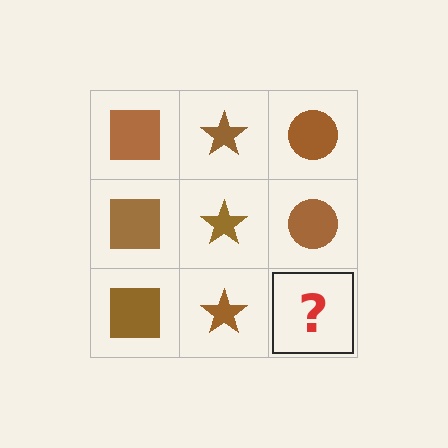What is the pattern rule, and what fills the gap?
The rule is that each column has a consistent shape. The gap should be filled with a brown circle.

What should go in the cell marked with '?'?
The missing cell should contain a brown circle.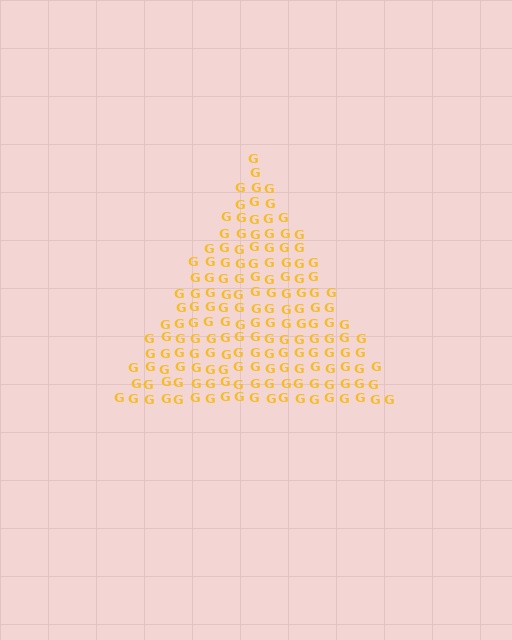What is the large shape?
The large shape is a triangle.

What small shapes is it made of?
It is made of small letter G's.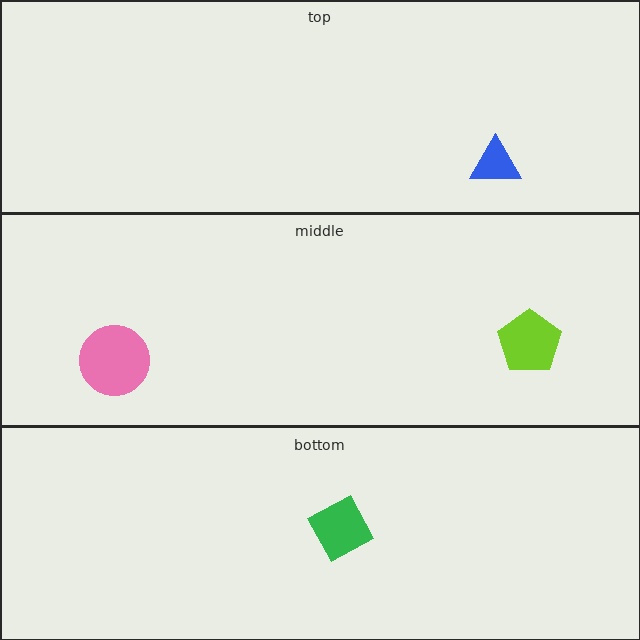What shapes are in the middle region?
The lime pentagon, the pink circle.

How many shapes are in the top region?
1.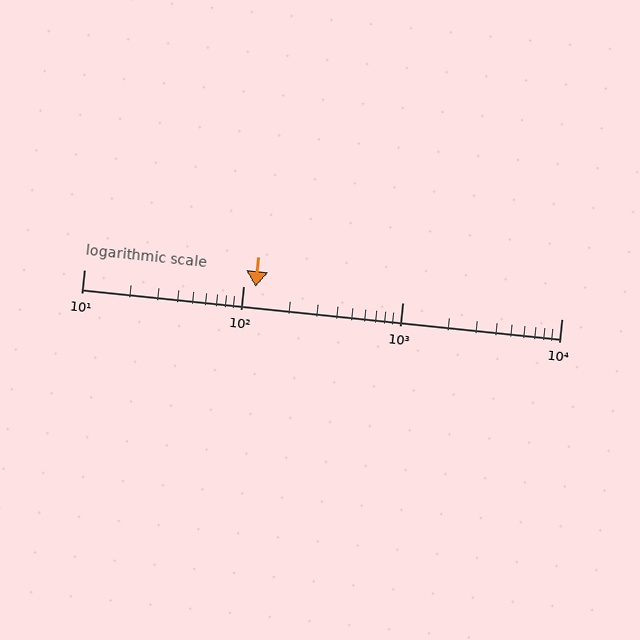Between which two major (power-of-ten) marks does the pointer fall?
The pointer is between 100 and 1000.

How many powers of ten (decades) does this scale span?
The scale spans 3 decades, from 10 to 10000.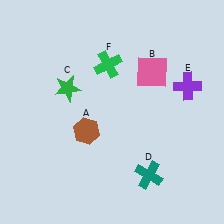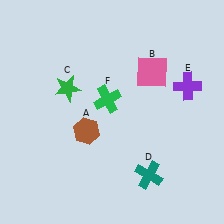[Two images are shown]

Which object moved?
The green cross (F) moved down.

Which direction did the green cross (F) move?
The green cross (F) moved down.